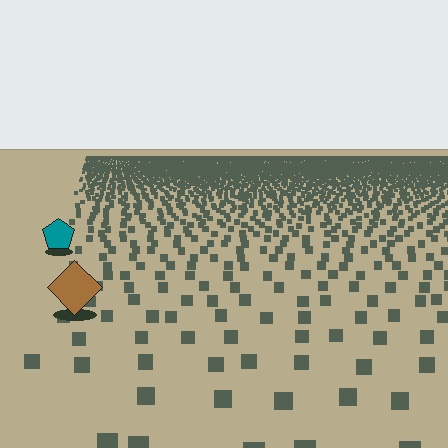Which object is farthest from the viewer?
The teal pentagon is farthest from the viewer. It appears smaller and the ground texture around it is denser.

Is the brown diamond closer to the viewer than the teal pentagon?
Yes. The brown diamond is closer — you can tell from the texture gradient: the ground texture is coarser near it.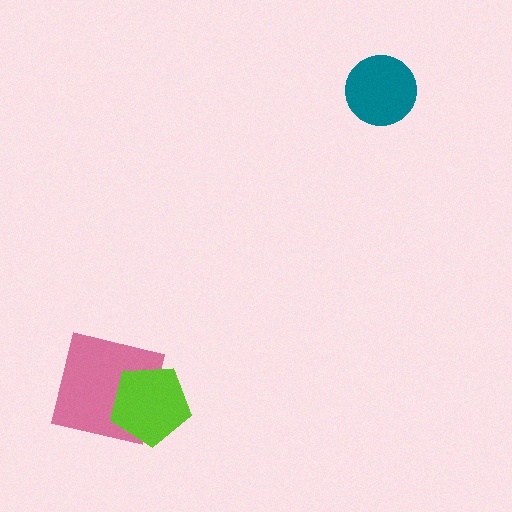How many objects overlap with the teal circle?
0 objects overlap with the teal circle.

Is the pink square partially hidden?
Yes, it is partially covered by another shape.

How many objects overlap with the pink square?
1 object overlaps with the pink square.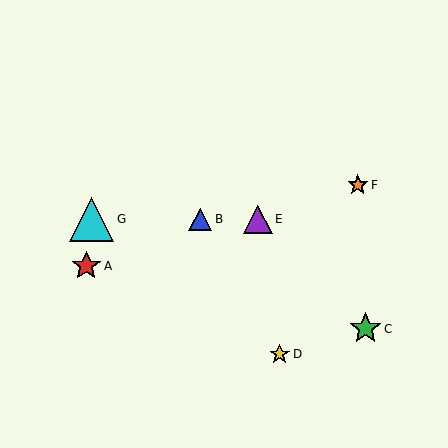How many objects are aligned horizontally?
3 objects (B, E, G) are aligned horizontally.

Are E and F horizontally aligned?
No, E is at y≈219 and F is at y≈185.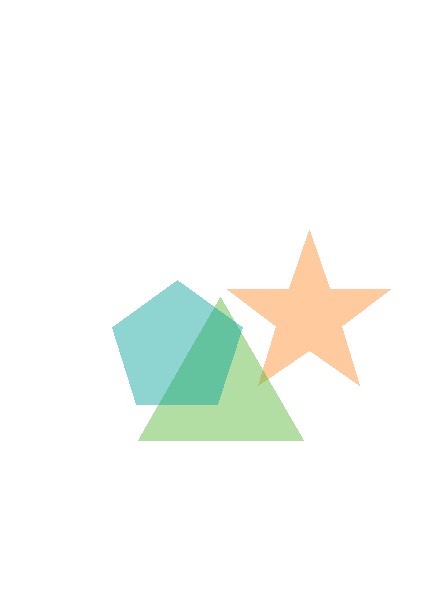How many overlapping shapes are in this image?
There are 3 overlapping shapes in the image.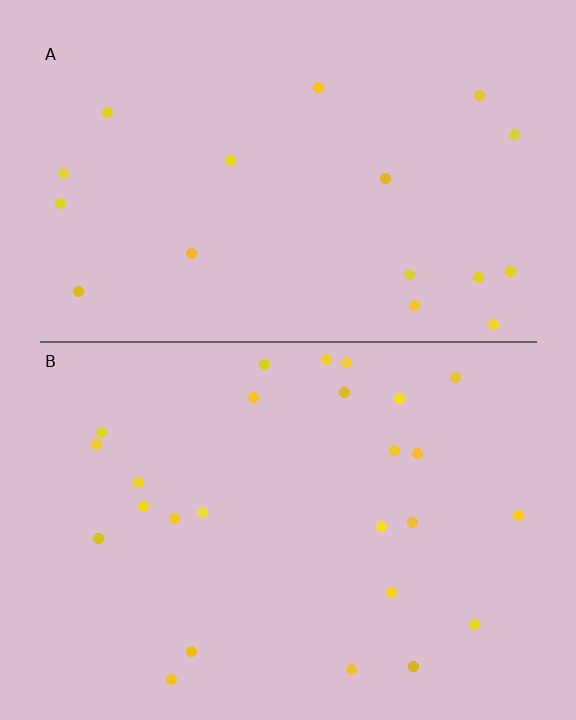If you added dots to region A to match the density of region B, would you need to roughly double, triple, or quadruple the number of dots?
Approximately double.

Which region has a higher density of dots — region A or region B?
B (the bottom).